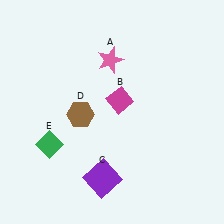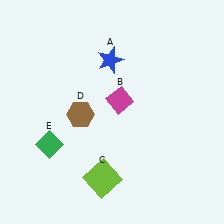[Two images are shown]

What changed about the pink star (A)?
In Image 1, A is pink. In Image 2, it changed to blue.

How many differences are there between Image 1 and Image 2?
There are 2 differences between the two images.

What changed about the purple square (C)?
In Image 1, C is purple. In Image 2, it changed to lime.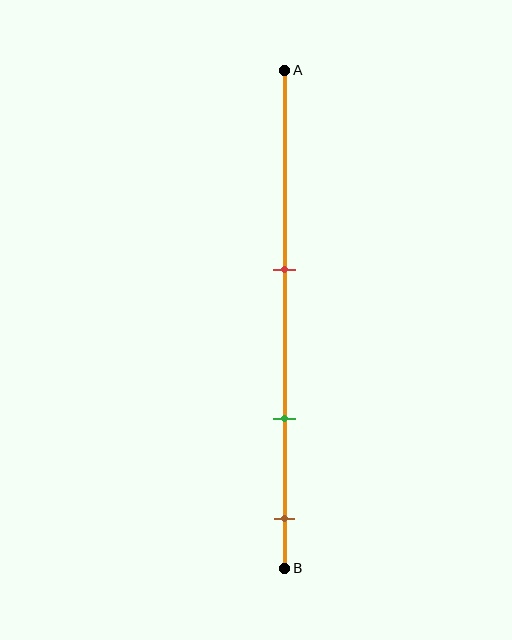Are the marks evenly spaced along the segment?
Yes, the marks are approximately evenly spaced.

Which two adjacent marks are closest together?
The green and brown marks are the closest adjacent pair.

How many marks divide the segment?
There are 3 marks dividing the segment.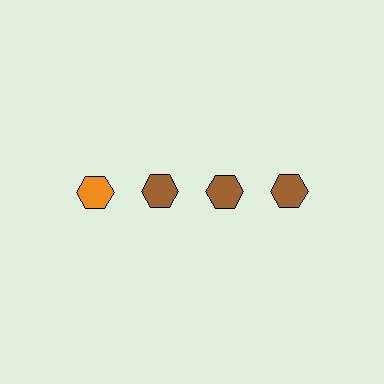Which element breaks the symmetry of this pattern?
The orange hexagon in the top row, leftmost column breaks the symmetry. All other shapes are brown hexagons.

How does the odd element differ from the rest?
It has a different color: orange instead of brown.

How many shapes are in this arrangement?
There are 4 shapes arranged in a grid pattern.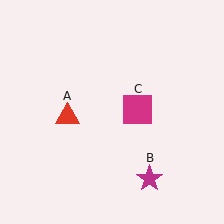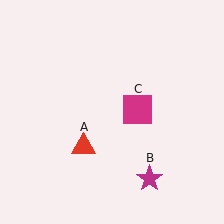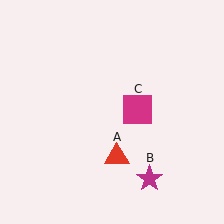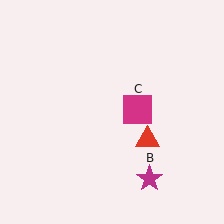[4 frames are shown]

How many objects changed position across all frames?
1 object changed position: red triangle (object A).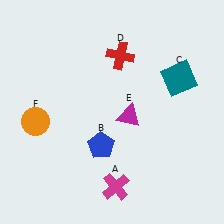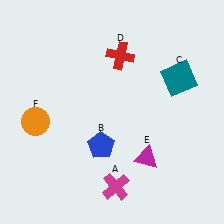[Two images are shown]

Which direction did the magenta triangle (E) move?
The magenta triangle (E) moved down.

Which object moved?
The magenta triangle (E) moved down.